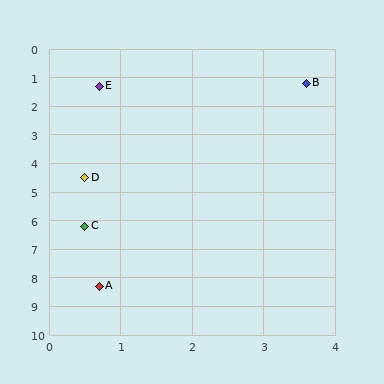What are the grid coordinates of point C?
Point C is at approximately (0.5, 6.2).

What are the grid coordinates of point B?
Point B is at approximately (3.6, 1.2).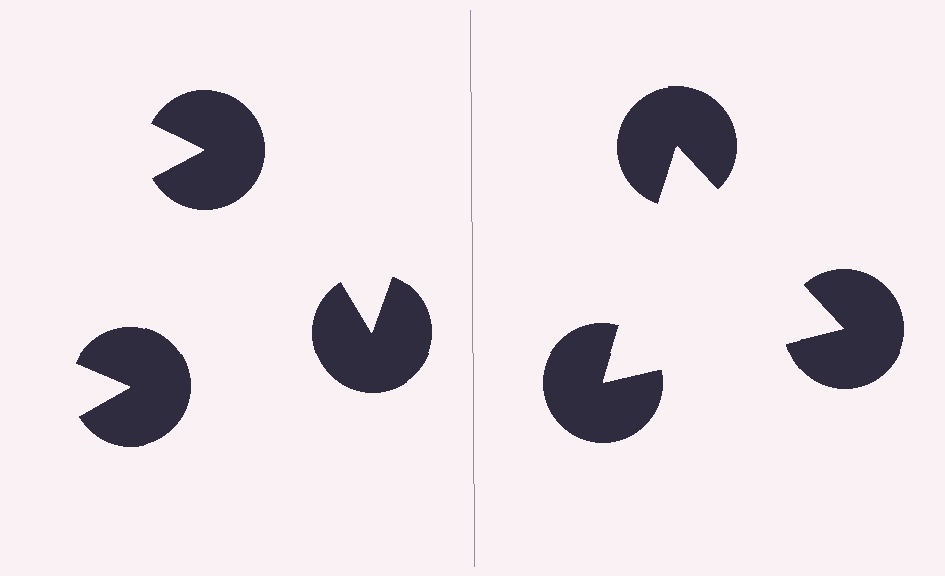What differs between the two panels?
The pac-man discs are positioned identically on both sides; only the wedge orientations differ. On the right they align to a triangle; on the left they are misaligned.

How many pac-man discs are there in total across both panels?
6 — 3 on each side.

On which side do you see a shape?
An illusory triangle appears on the right side. On the left side the wedge cuts are rotated, so no coherent shape forms.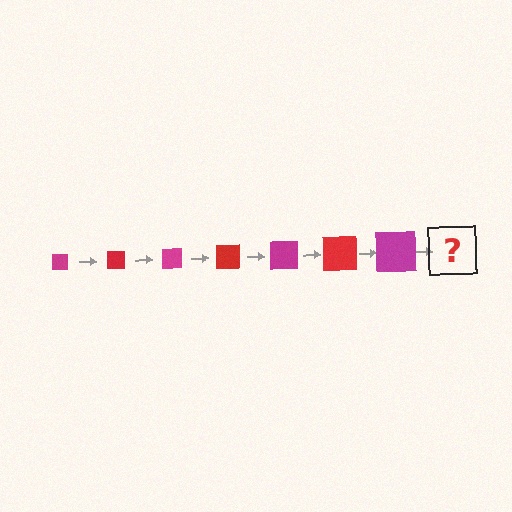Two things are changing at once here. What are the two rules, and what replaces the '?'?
The two rules are that the square grows larger each step and the color cycles through magenta and red. The '?' should be a red square, larger than the previous one.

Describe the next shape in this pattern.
It should be a red square, larger than the previous one.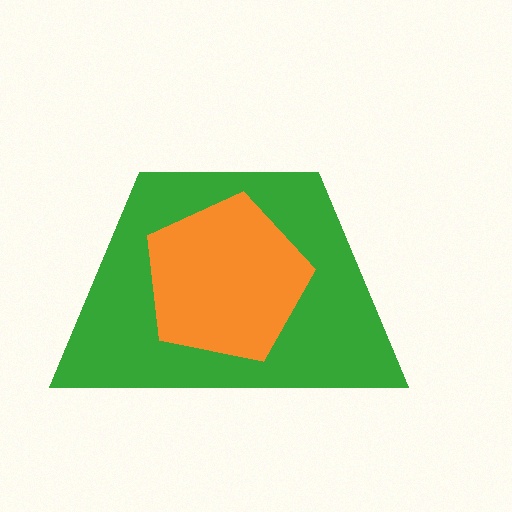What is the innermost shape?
The orange pentagon.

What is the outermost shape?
The green trapezoid.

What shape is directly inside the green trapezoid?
The orange pentagon.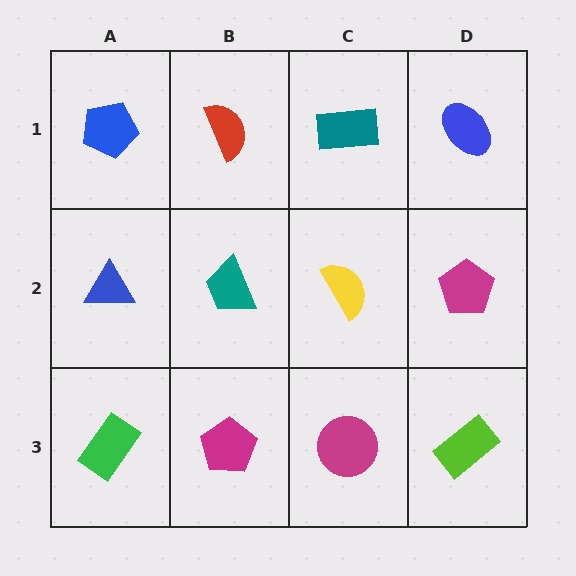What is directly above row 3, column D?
A magenta pentagon.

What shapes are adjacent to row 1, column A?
A blue triangle (row 2, column A), a red semicircle (row 1, column B).